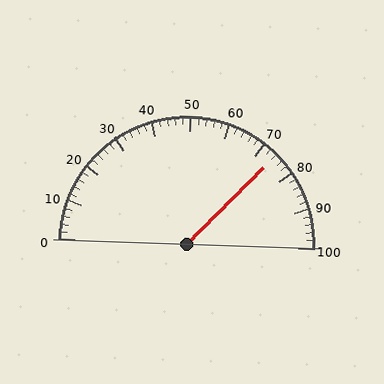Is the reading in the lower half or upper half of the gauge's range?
The reading is in the upper half of the range (0 to 100).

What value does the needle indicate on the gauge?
The needle indicates approximately 74.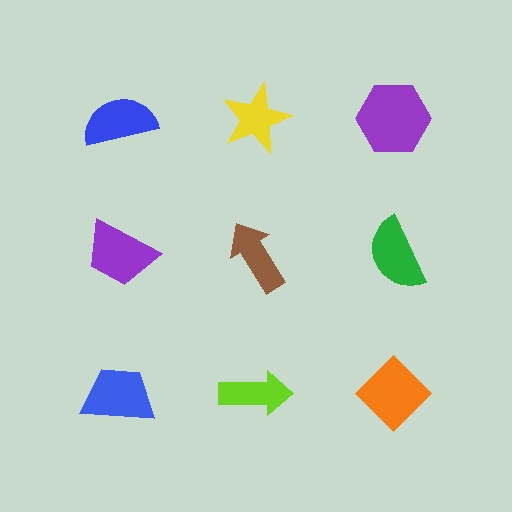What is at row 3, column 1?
A blue trapezoid.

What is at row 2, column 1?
A purple trapezoid.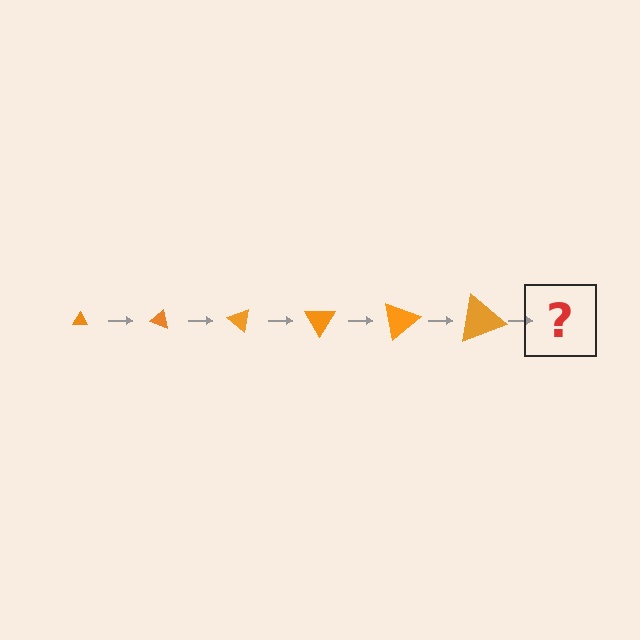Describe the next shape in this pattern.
It should be a triangle, larger than the previous one and rotated 120 degrees from the start.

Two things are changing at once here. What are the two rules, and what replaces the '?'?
The two rules are that the triangle grows larger each step and it rotates 20 degrees each step. The '?' should be a triangle, larger than the previous one and rotated 120 degrees from the start.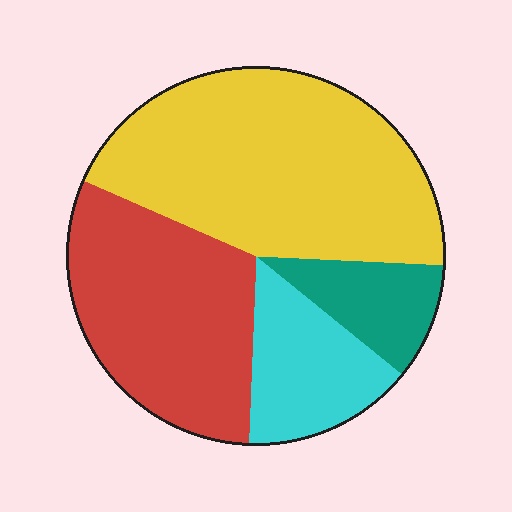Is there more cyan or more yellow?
Yellow.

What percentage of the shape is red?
Red takes up about one third (1/3) of the shape.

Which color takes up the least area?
Teal, at roughly 10%.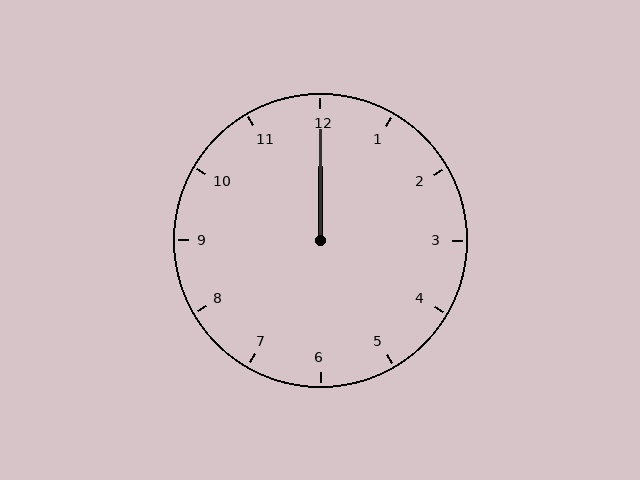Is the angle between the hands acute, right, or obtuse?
It is acute.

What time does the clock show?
12:00.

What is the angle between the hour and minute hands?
Approximately 0 degrees.